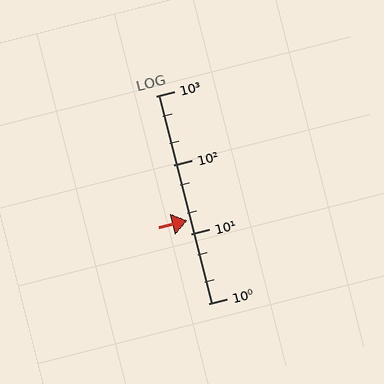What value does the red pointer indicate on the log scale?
The pointer indicates approximately 16.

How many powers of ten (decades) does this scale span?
The scale spans 3 decades, from 1 to 1000.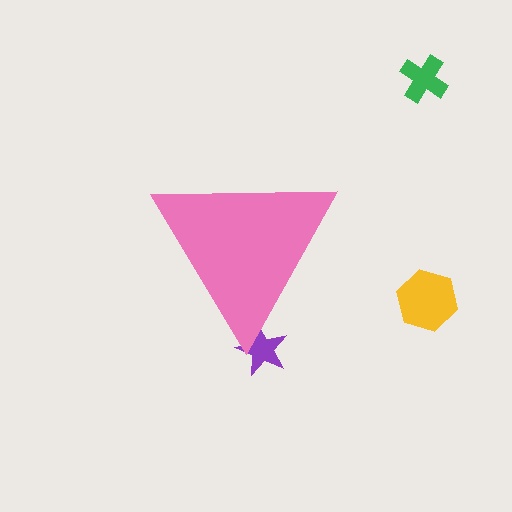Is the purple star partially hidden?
Yes, the purple star is partially hidden behind the pink triangle.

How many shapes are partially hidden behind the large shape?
1 shape is partially hidden.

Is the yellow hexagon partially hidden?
No, the yellow hexagon is fully visible.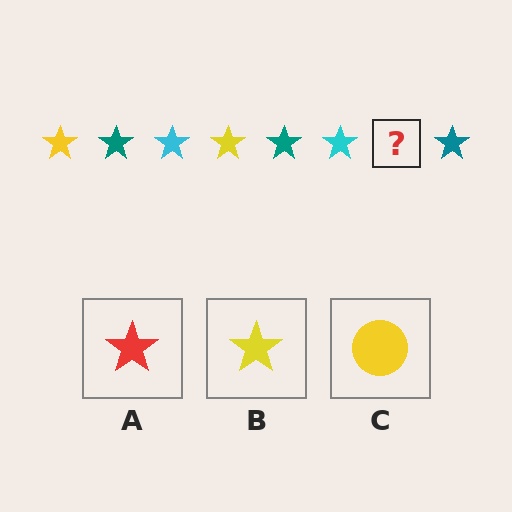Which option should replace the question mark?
Option B.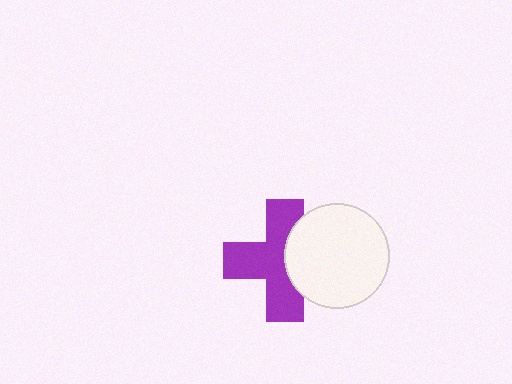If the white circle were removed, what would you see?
You would see the complete purple cross.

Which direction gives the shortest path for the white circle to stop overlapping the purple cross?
Moving right gives the shortest separation.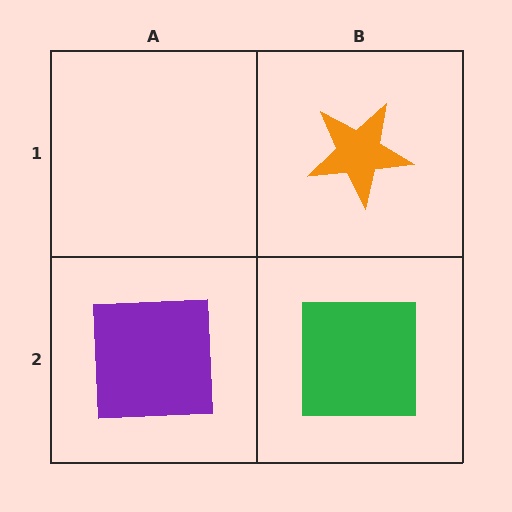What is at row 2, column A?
A purple square.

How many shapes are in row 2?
2 shapes.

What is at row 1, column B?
An orange star.